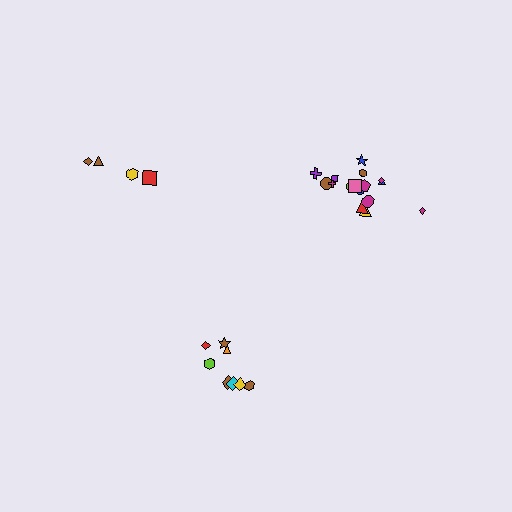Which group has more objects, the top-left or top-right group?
The top-right group.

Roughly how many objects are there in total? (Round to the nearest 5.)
Roughly 30 objects in total.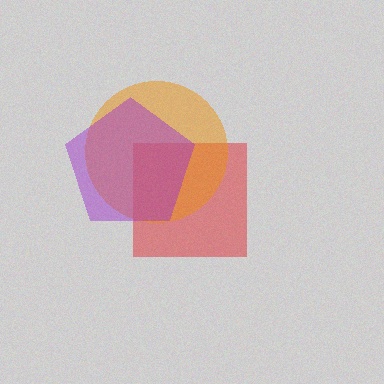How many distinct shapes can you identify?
There are 3 distinct shapes: a red square, an orange circle, a purple pentagon.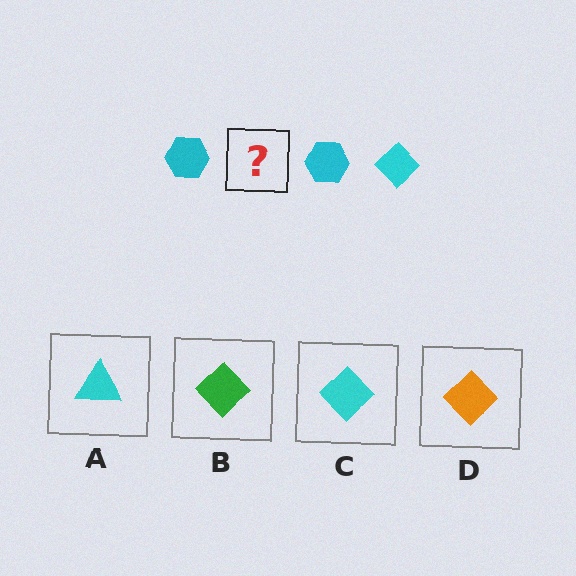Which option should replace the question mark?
Option C.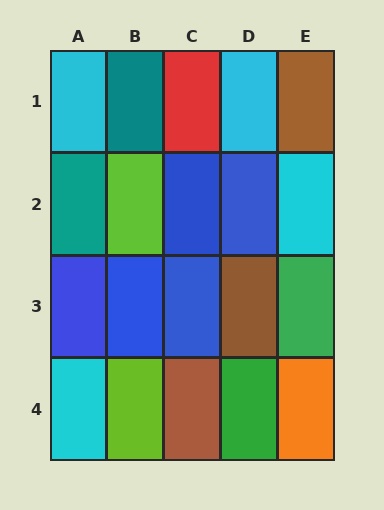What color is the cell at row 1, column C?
Red.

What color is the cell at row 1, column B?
Teal.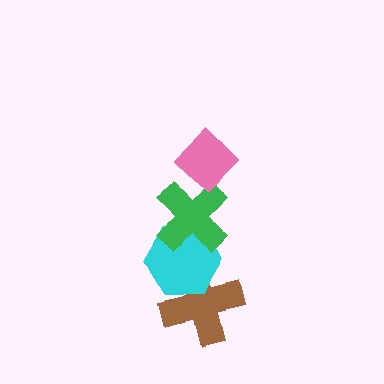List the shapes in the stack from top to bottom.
From top to bottom: the pink diamond, the green cross, the cyan hexagon, the brown cross.